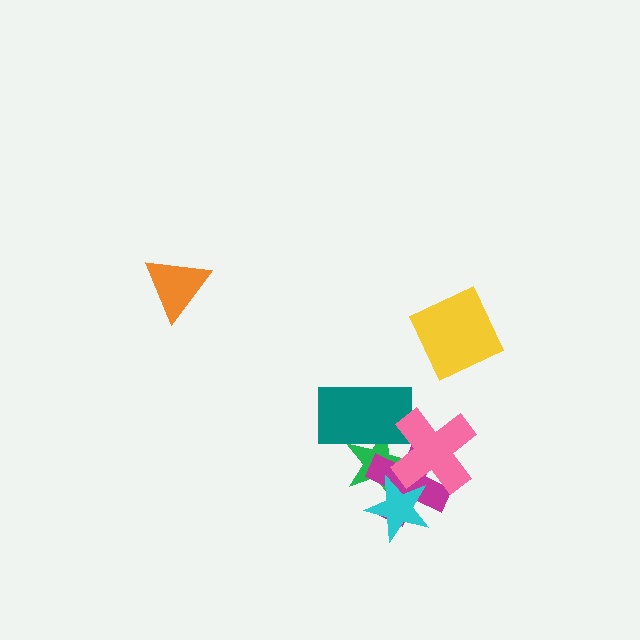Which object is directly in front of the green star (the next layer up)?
The magenta cross is directly in front of the green star.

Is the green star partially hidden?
Yes, it is partially covered by another shape.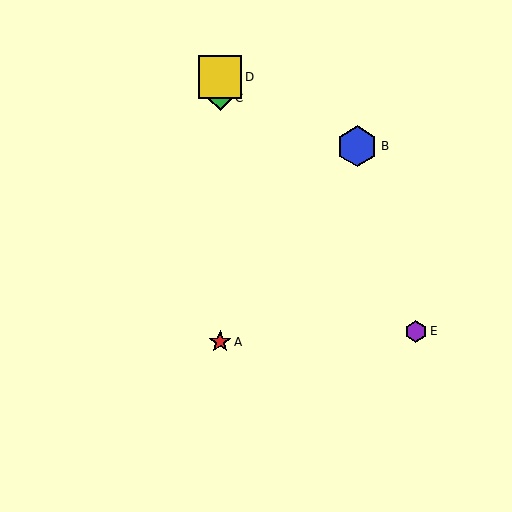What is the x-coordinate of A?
Object A is at x≈220.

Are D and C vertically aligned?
Yes, both are at x≈220.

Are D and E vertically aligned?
No, D is at x≈220 and E is at x≈416.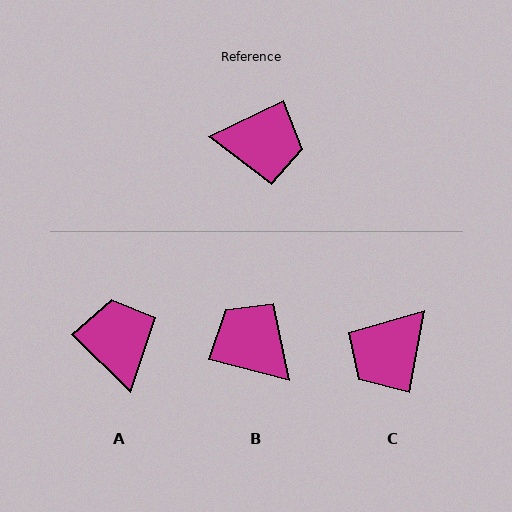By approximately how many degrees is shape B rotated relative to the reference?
Approximately 139 degrees counter-clockwise.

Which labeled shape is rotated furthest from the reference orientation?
B, about 139 degrees away.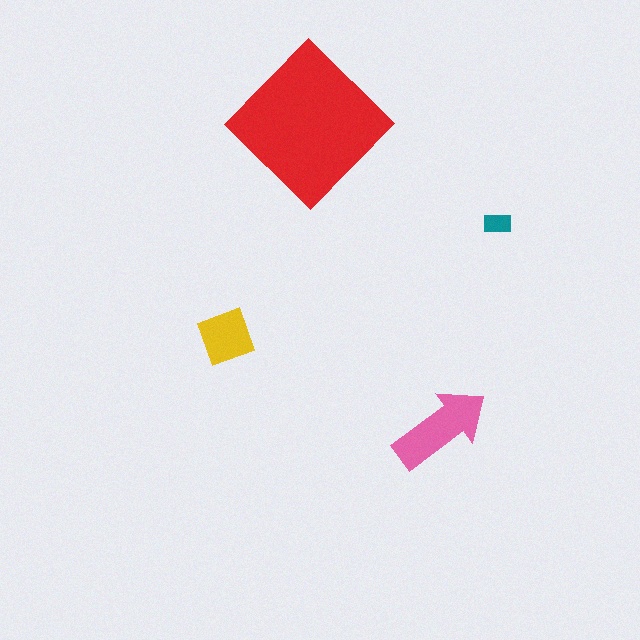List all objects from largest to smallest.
The red diamond, the pink arrow, the yellow diamond, the teal rectangle.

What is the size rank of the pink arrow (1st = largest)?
2nd.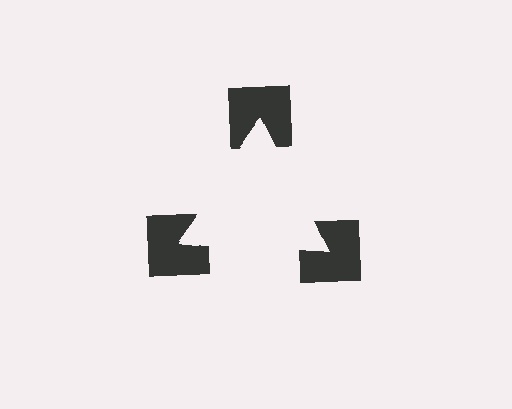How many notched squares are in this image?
There are 3 — one at each vertex of the illusory triangle.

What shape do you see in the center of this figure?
An illusory triangle — its edges are inferred from the aligned wedge cuts in the notched squares, not physically drawn.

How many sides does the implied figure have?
3 sides.